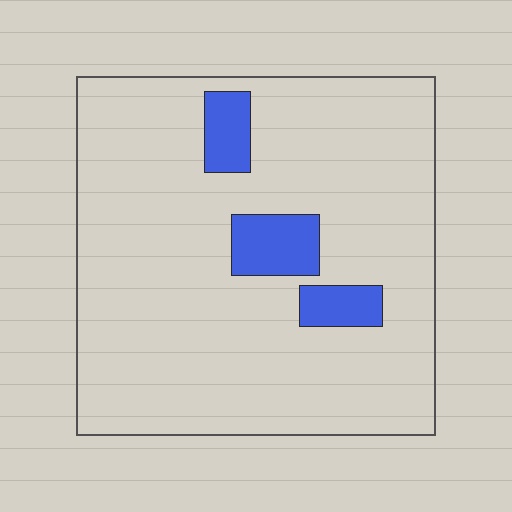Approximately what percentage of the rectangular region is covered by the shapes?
Approximately 10%.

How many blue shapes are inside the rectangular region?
3.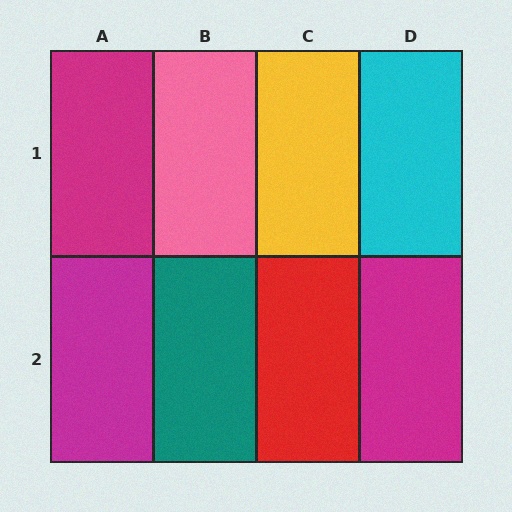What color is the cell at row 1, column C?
Yellow.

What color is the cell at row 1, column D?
Cyan.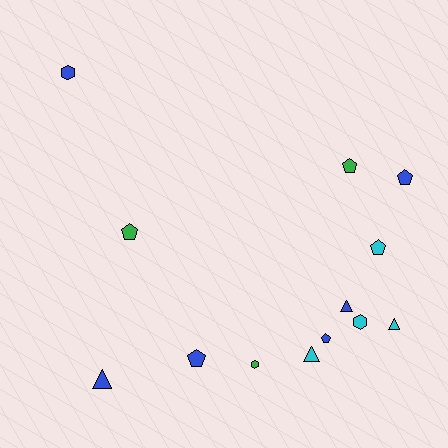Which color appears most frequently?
Blue, with 6 objects.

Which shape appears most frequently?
Pentagon, with 6 objects.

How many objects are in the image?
There are 13 objects.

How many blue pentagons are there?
There are 3 blue pentagons.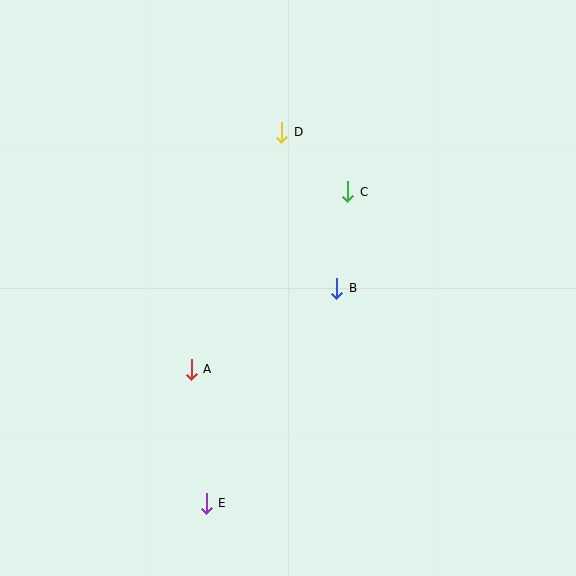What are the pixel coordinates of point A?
Point A is at (191, 369).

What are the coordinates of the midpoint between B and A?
The midpoint between B and A is at (264, 329).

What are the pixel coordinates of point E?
Point E is at (206, 503).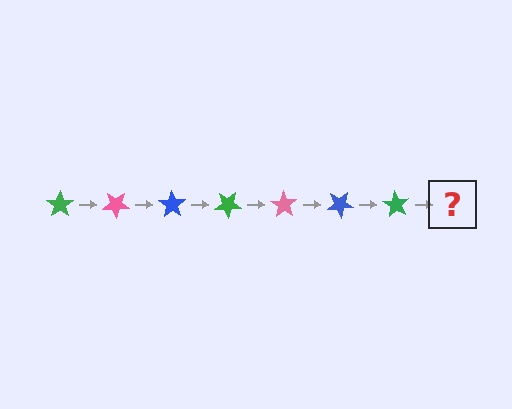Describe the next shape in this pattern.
It should be a pink star, rotated 245 degrees from the start.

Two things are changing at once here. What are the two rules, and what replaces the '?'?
The two rules are that it rotates 35 degrees each step and the color cycles through green, pink, and blue. The '?' should be a pink star, rotated 245 degrees from the start.